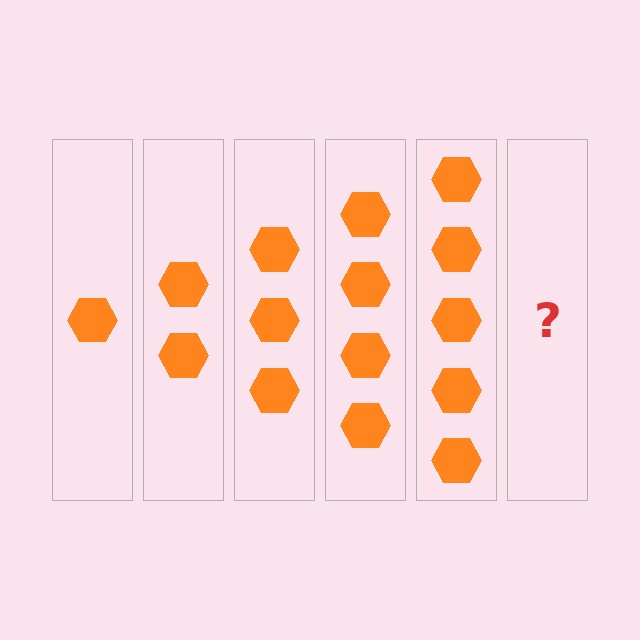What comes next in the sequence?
The next element should be 6 hexagons.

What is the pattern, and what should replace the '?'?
The pattern is that each step adds one more hexagon. The '?' should be 6 hexagons.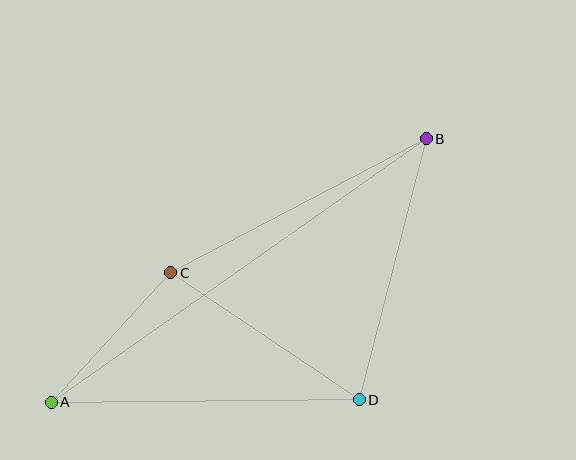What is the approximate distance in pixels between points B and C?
The distance between B and C is approximately 288 pixels.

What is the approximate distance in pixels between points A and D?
The distance between A and D is approximately 308 pixels.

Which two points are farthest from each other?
Points A and B are farthest from each other.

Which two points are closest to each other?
Points A and C are closest to each other.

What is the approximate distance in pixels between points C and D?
The distance between C and D is approximately 227 pixels.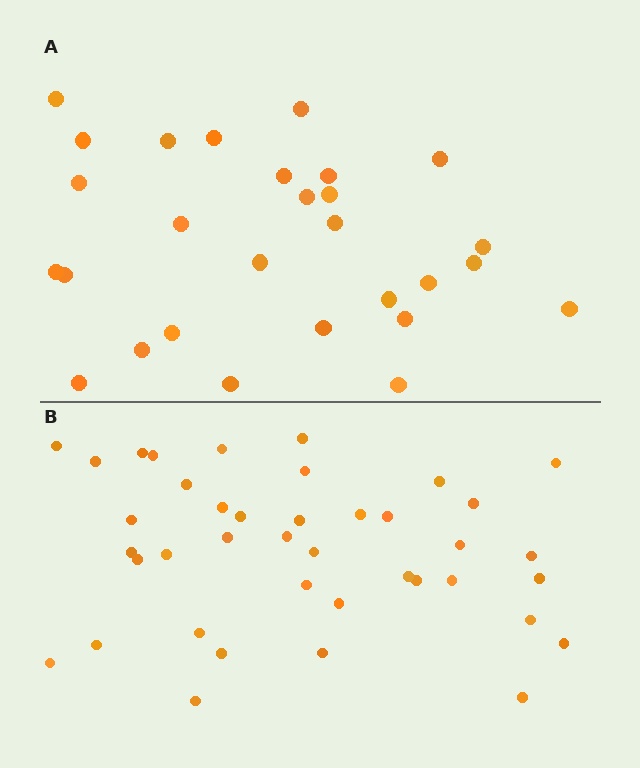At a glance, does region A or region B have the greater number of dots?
Region B (the bottom region) has more dots.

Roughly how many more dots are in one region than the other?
Region B has roughly 12 or so more dots than region A.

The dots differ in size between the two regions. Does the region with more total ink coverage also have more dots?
No. Region A has more total ink coverage because its dots are larger, but region B actually contains more individual dots. Total area can be misleading — the number of items is what matters here.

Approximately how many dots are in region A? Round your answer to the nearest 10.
About 30 dots. (The exact count is 28, which rounds to 30.)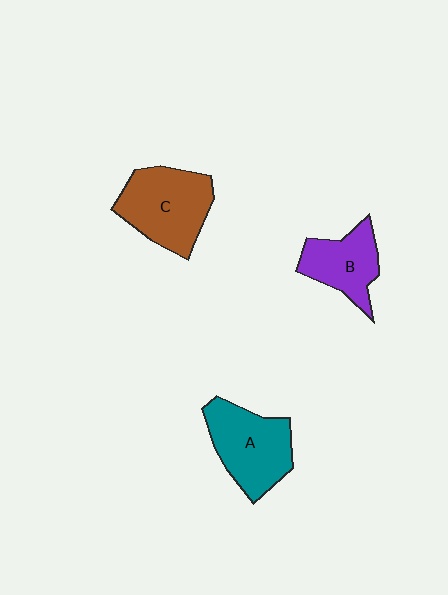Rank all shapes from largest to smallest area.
From largest to smallest: C (brown), A (teal), B (purple).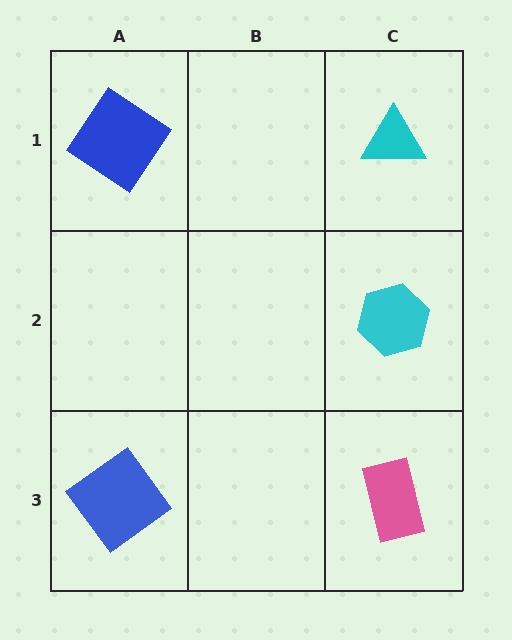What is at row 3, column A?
A blue diamond.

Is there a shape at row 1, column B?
No, that cell is empty.